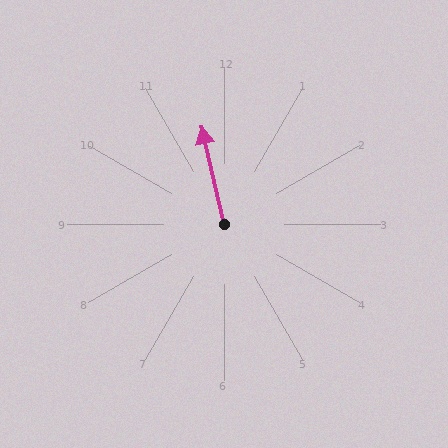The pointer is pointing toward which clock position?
Roughly 12 o'clock.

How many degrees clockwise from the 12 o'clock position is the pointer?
Approximately 347 degrees.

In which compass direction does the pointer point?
North.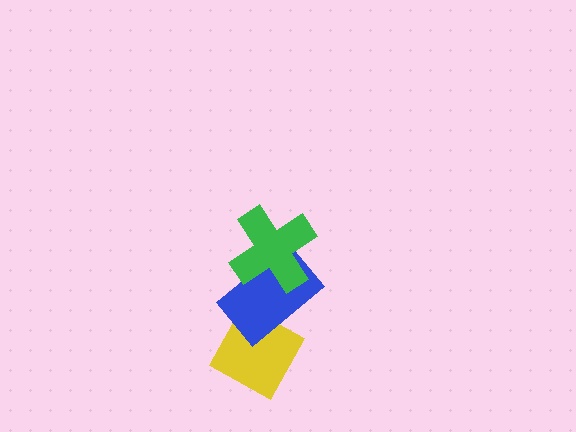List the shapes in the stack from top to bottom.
From top to bottom: the green cross, the blue rectangle, the yellow diamond.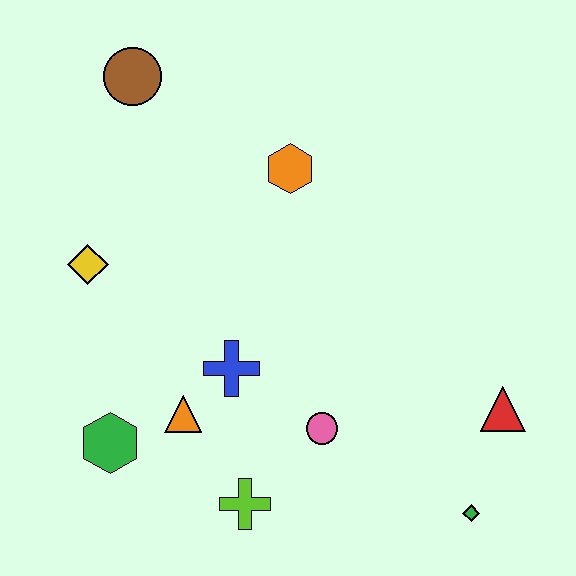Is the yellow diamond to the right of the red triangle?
No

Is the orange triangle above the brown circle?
No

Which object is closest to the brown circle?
The orange hexagon is closest to the brown circle.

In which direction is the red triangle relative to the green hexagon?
The red triangle is to the right of the green hexagon.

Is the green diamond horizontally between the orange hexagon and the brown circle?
No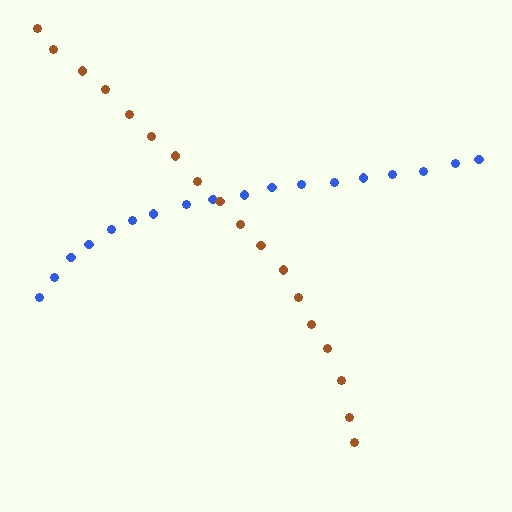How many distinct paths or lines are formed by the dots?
There are 2 distinct paths.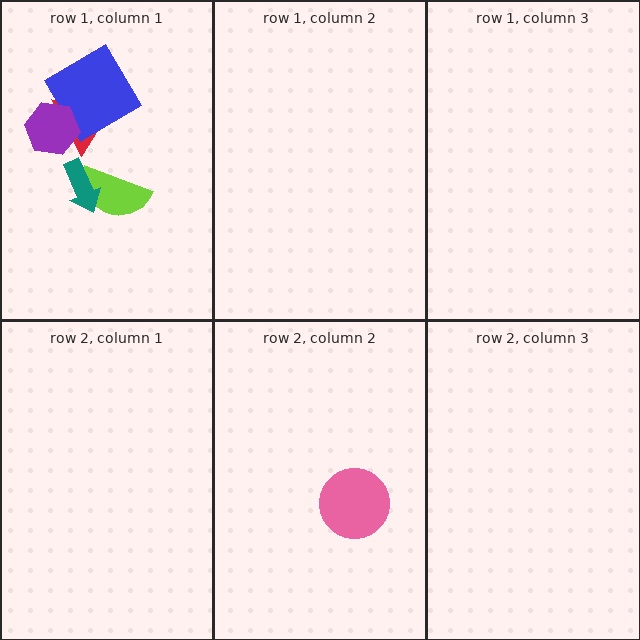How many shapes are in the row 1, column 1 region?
5.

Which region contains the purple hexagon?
The row 1, column 1 region.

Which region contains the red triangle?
The row 1, column 1 region.